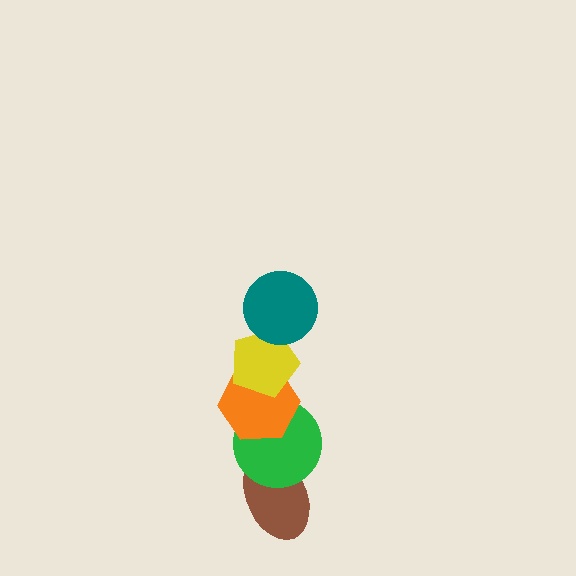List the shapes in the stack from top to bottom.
From top to bottom: the teal circle, the yellow pentagon, the orange hexagon, the green circle, the brown ellipse.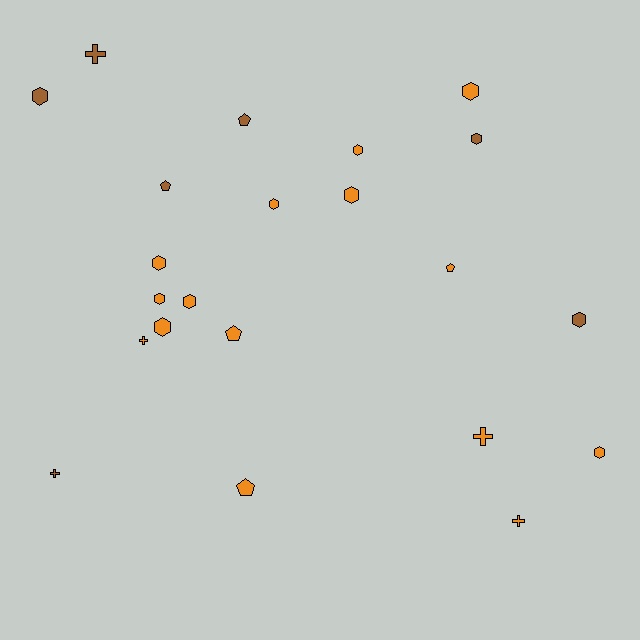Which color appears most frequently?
Orange, with 15 objects.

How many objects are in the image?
There are 22 objects.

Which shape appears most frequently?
Hexagon, with 12 objects.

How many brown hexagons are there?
There are 3 brown hexagons.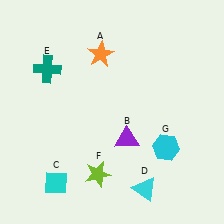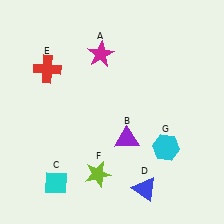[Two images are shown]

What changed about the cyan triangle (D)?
In Image 1, D is cyan. In Image 2, it changed to blue.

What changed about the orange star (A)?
In Image 1, A is orange. In Image 2, it changed to magenta.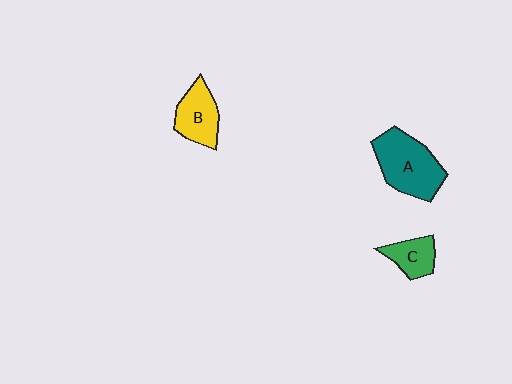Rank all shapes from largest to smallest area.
From largest to smallest: A (teal), B (yellow), C (green).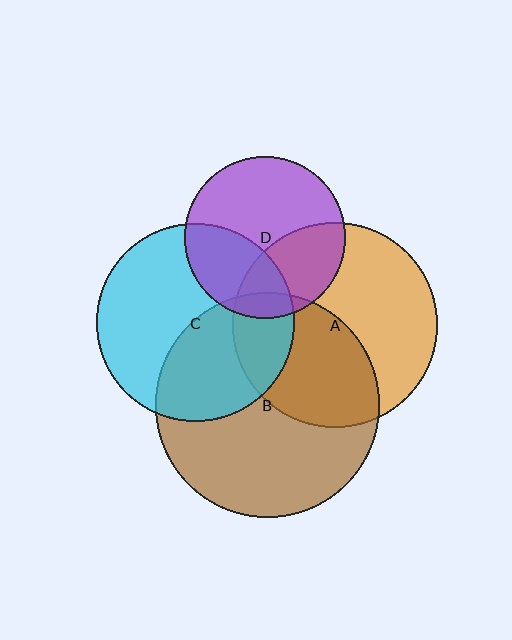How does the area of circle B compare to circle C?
Approximately 1.3 times.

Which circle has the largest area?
Circle B (brown).